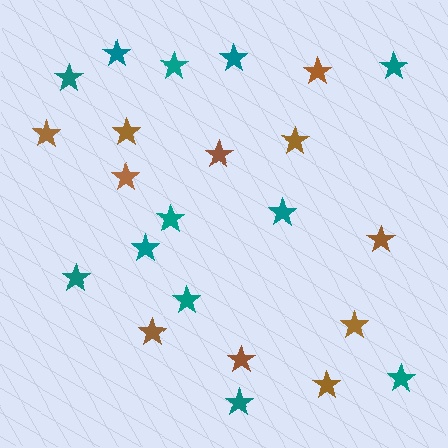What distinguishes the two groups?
There are 2 groups: one group of teal stars (12) and one group of brown stars (11).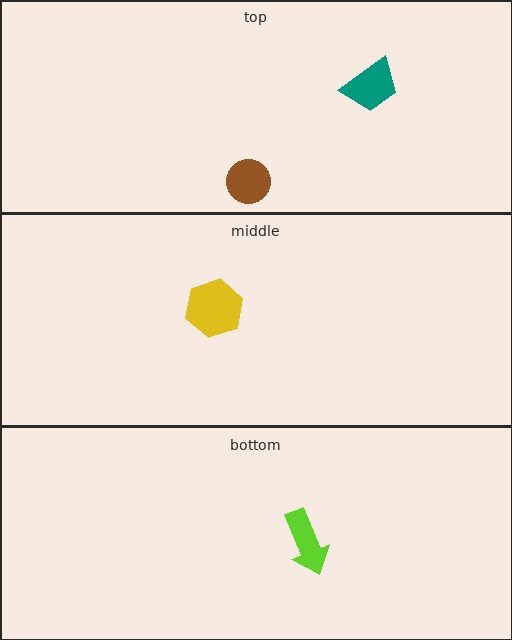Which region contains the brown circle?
The top region.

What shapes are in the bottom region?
The lime arrow.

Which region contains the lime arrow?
The bottom region.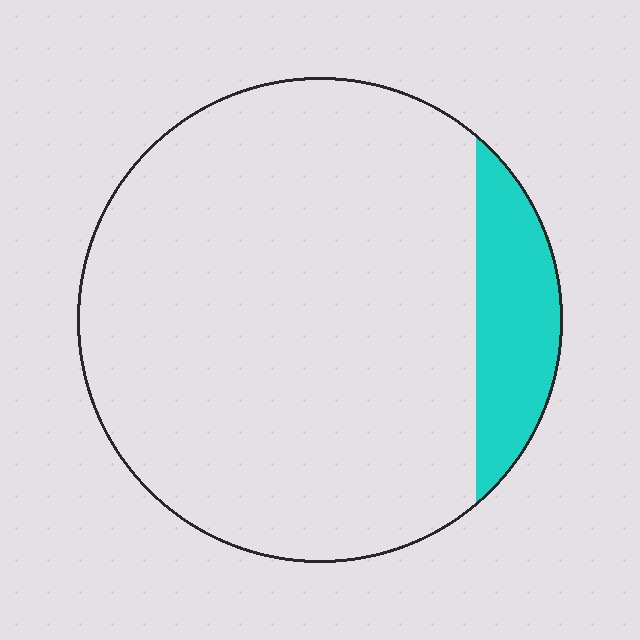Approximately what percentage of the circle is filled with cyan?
Approximately 10%.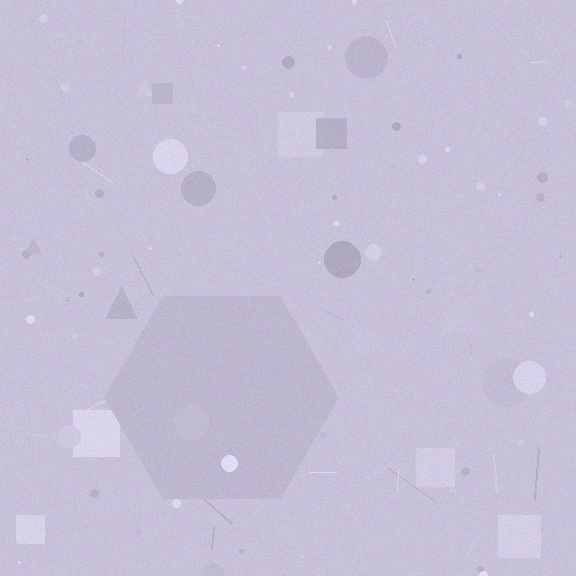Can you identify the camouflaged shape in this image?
The camouflaged shape is a hexagon.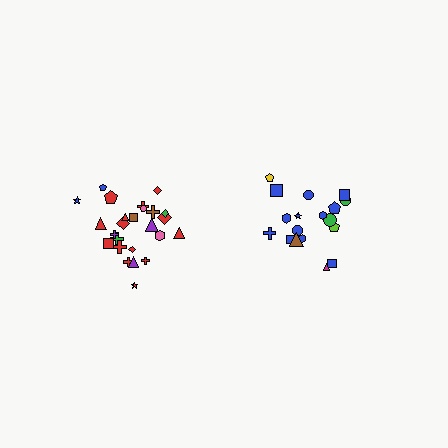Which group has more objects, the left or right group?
The left group.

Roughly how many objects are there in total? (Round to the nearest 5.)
Roughly 45 objects in total.